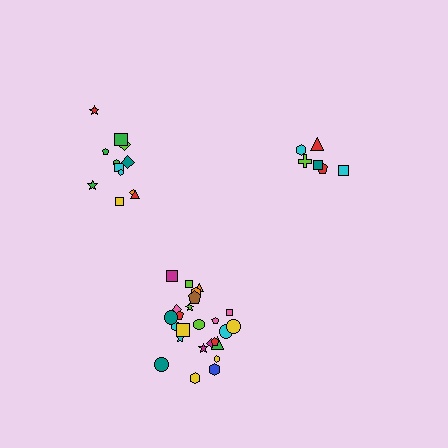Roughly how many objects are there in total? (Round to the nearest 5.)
Roughly 45 objects in total.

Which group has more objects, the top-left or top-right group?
The top-left group.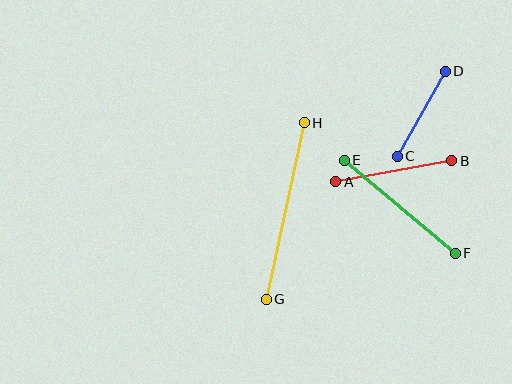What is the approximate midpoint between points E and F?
The midpoint is at approximately (400, 207) pixels.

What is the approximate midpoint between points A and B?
The midpoint is at approximately (394, 171) pixels.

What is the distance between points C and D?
The distance is approximately 98 pixels.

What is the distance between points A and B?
The distance is approximately 118 pixels.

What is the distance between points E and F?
The distance is approximately 145 pixels.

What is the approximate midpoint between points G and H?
The midpoint is at approximately (285, 211) pixels.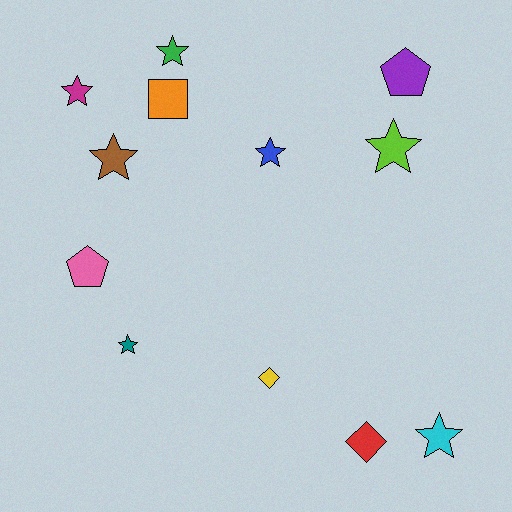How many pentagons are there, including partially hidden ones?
There are 2 pentagons.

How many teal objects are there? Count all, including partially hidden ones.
There is 1 teal object.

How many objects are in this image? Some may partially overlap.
There are 12 objects.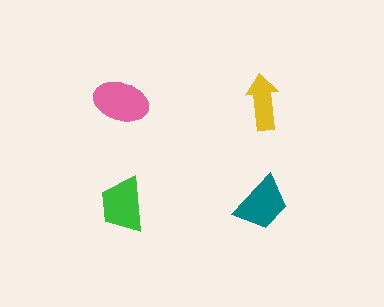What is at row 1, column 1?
A pink ellipse.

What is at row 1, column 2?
A yellow arrow.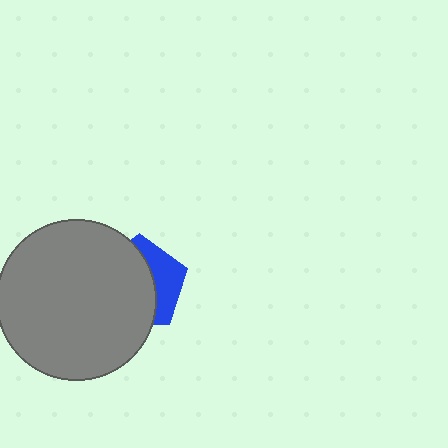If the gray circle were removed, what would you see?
You would see the complete blue pentagon.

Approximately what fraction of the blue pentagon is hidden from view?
Roughly 65% of the blue pentagon is hidden behind the gray circle.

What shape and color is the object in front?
The object in front is a gray circle.